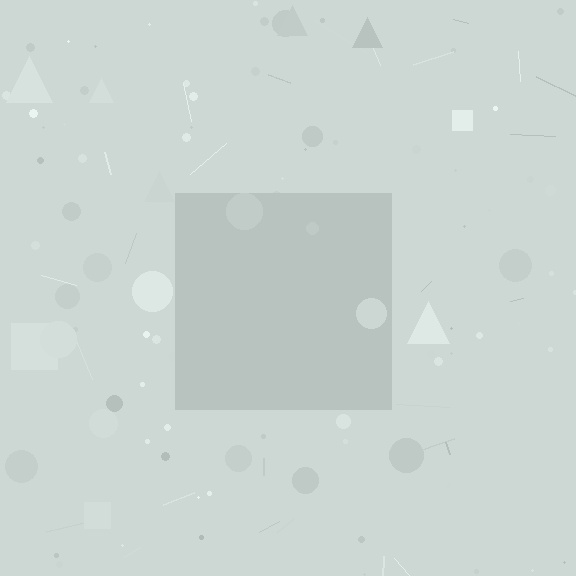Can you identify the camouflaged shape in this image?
The camouflaged shape is a square.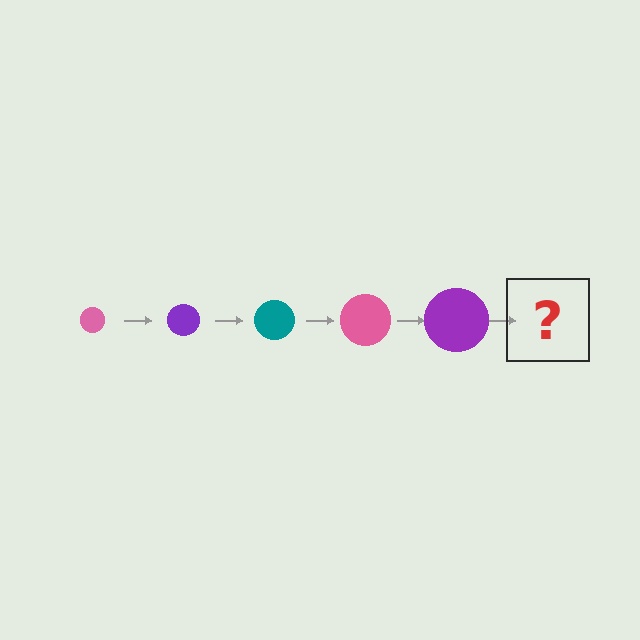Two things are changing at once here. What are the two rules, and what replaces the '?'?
The two rules are that the circle grows larger each step and the color cycles through pink, purple, and teal. The '?' should be a teal circle, larger than the previous one.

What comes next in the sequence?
The next element should be a teal circle, larger than the previous one.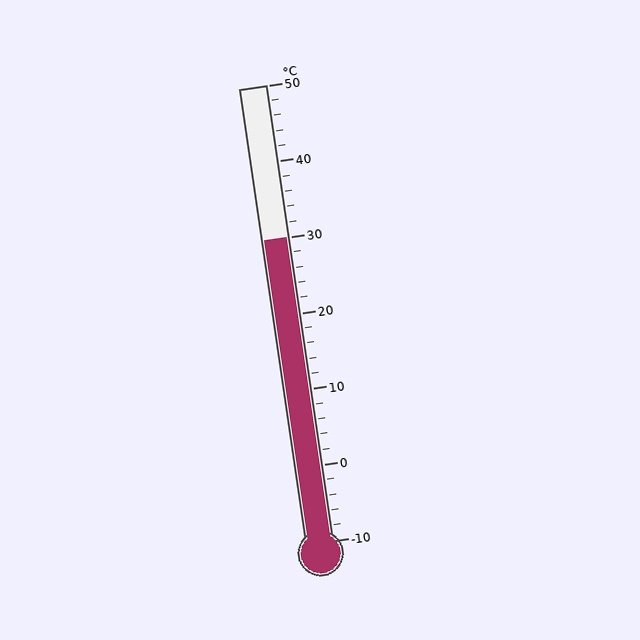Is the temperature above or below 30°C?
The temperature is at 30°C.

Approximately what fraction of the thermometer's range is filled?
The thermometer is filled to approximately 65% of its range.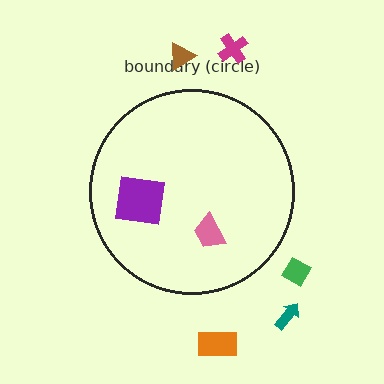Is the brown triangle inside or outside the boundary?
Outside.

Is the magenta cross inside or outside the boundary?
Outside.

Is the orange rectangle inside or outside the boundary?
Outside.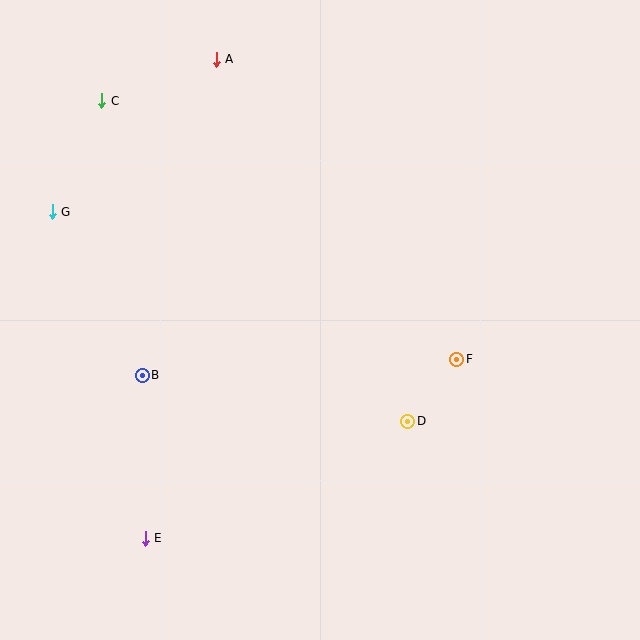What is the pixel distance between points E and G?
The distance between E and G is 340 pixels.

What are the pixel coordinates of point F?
Point F is at (457, 359).